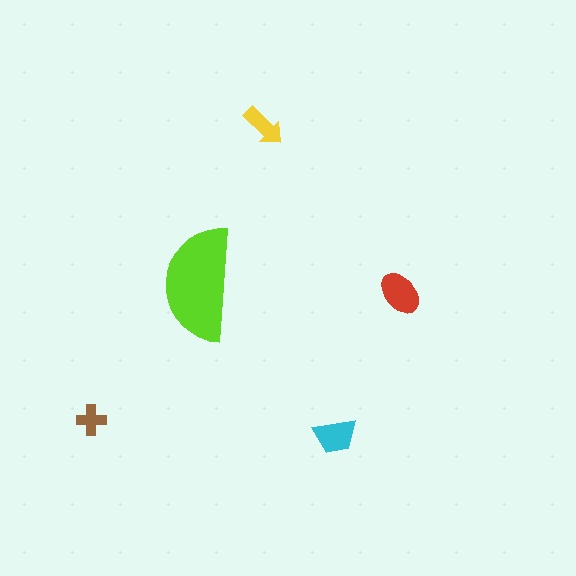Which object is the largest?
The lime semicircle.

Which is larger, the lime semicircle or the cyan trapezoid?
The lime semicircle.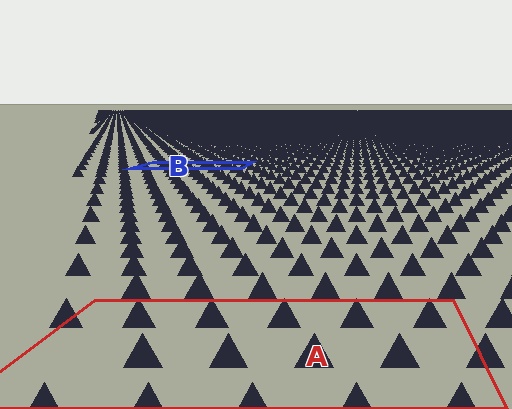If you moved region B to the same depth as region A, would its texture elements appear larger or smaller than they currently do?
They would appear larger. At a closer depth, the same texture elements are projected at a bigger on-screen size.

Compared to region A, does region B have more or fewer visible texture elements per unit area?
Region B has more texture elements per unit area — they are packed more densely because it is farther away.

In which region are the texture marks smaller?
The texture marks are smaller in region B, because it is farther away.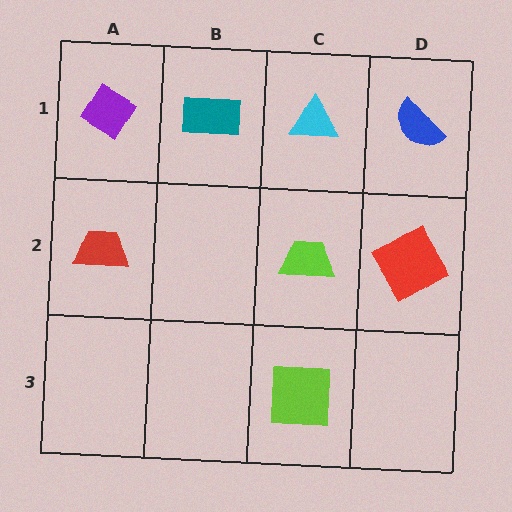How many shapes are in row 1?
4 shapes.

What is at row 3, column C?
A lime square.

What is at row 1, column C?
A cyan triangle.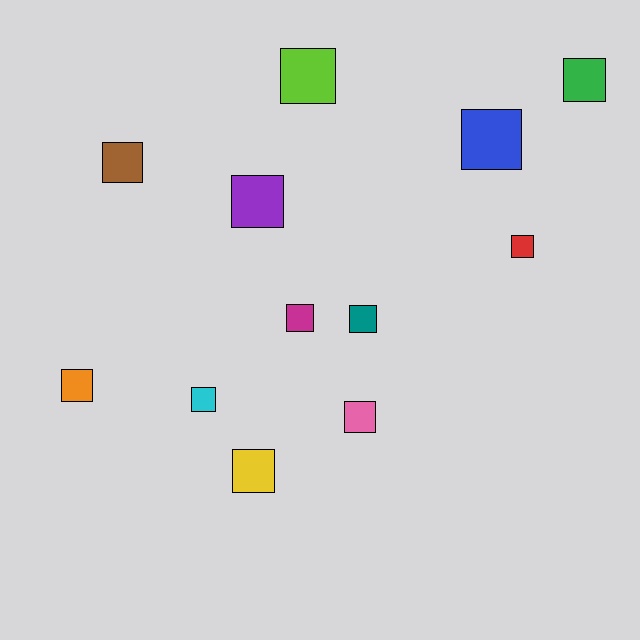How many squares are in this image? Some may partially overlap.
There are 12 squares.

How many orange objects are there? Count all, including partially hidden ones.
There is 1 orange object.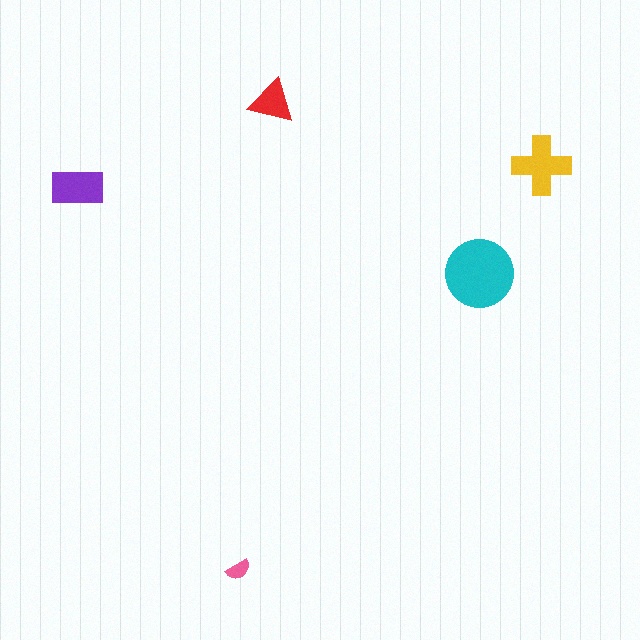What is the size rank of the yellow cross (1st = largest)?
2nd.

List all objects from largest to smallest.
The cyan circle, the yellow cross, the purple rectangle, the red triangle, the pink semicircle.